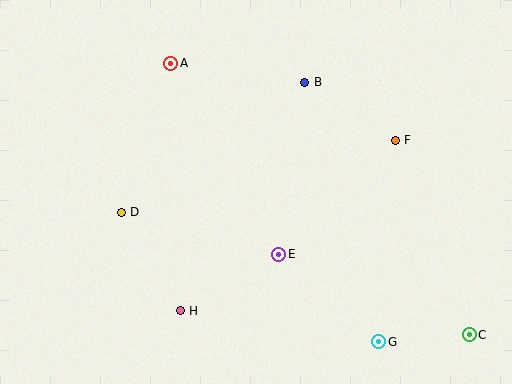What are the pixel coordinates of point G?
Point G is at (379, 342).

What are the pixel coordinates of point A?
Point A is at (171, 63).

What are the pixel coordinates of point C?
Point C is at (469, 335).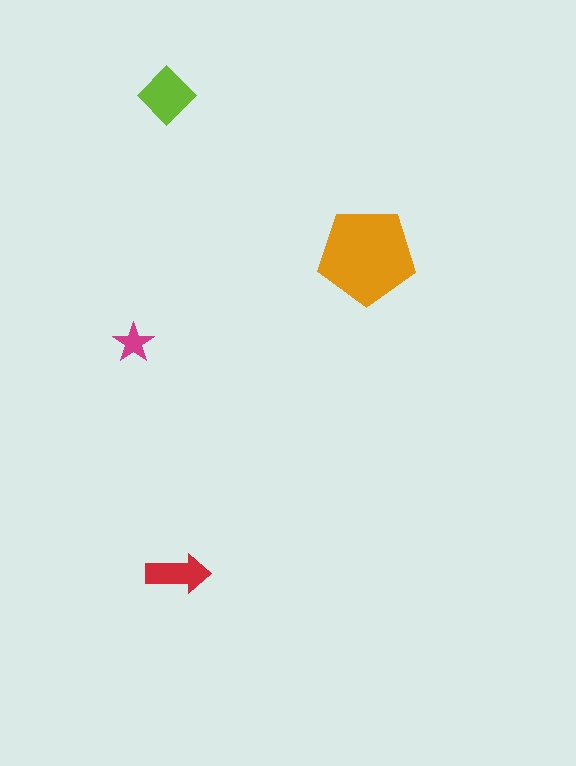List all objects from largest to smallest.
The orange pentagon, the lime diamond, the red arrow, the magenta star.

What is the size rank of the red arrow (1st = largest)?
3rd.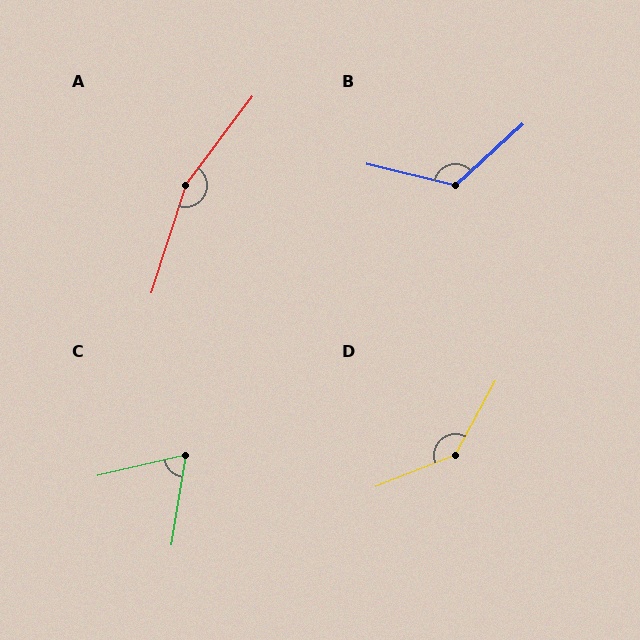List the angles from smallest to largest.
C (67°), B (124°), D (140°), A (161°).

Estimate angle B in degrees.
Approximately 124 degrees.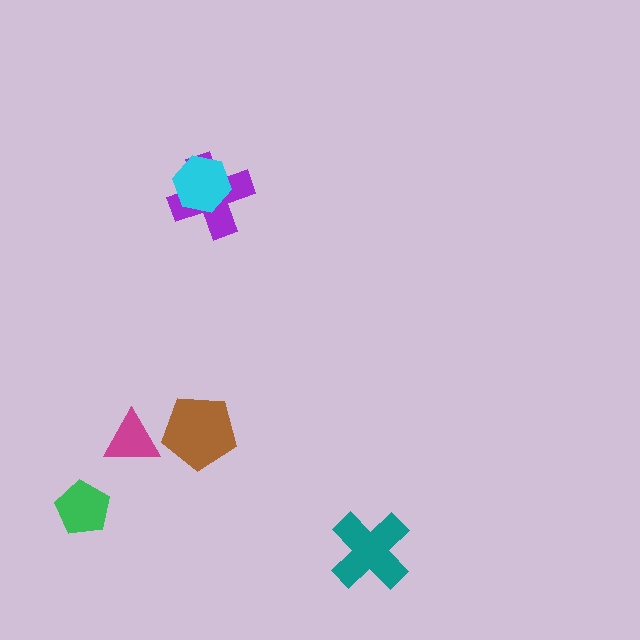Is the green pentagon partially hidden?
No, no other shape covers it.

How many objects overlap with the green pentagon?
0 objects overlap with the green pentagon.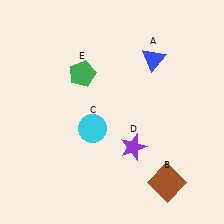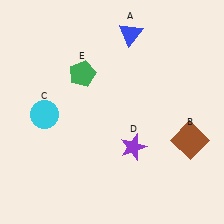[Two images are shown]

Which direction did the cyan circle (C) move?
The cyan circle (C) moved left.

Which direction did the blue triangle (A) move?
The blue triangle (A) moved up.